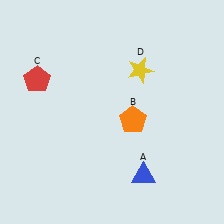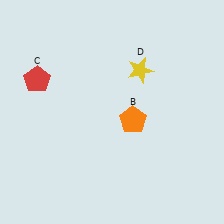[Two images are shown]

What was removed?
The blue triangle (A) was removed in Image 2.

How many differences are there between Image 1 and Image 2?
There is 1 difference between the two images.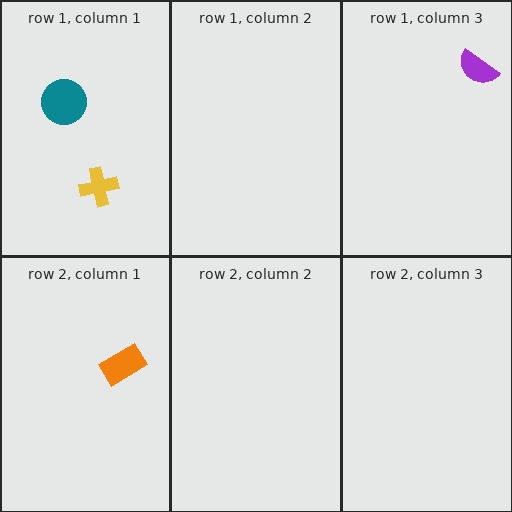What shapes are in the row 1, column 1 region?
The yellow cross, the teal circle.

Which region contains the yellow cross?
The row 1, column 1 region.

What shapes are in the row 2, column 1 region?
The orange rectangle.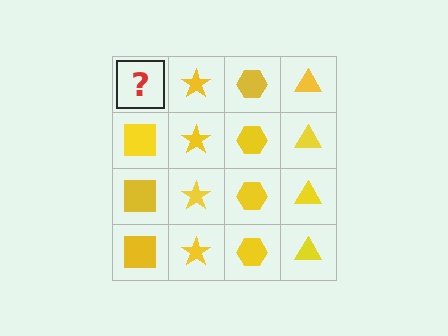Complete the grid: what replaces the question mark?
The question mark should be replaced with a yellow square.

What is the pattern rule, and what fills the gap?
The rule is that each column has a consistent shape. The gap should be filled with a yellow square.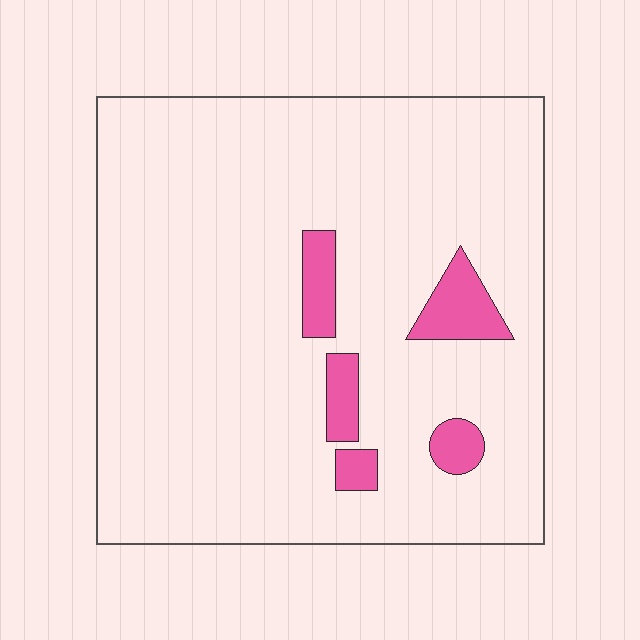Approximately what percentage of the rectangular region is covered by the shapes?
Approximately 10%.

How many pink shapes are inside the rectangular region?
5.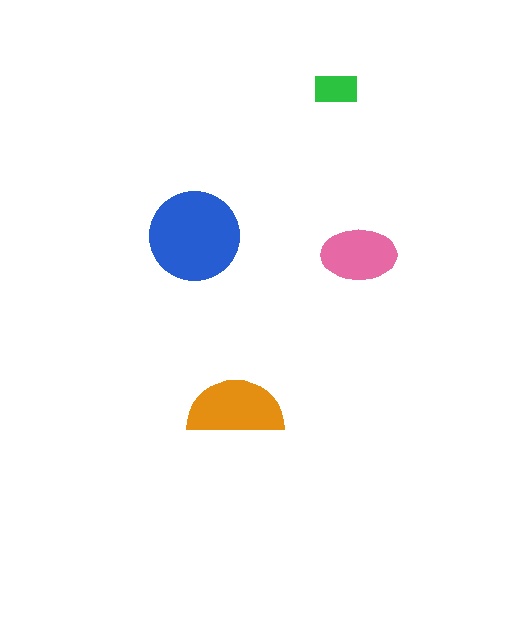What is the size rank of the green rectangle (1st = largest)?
4th.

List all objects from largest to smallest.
The blue circle, the orange semicircle, the pink ellipse, the green rectangle.